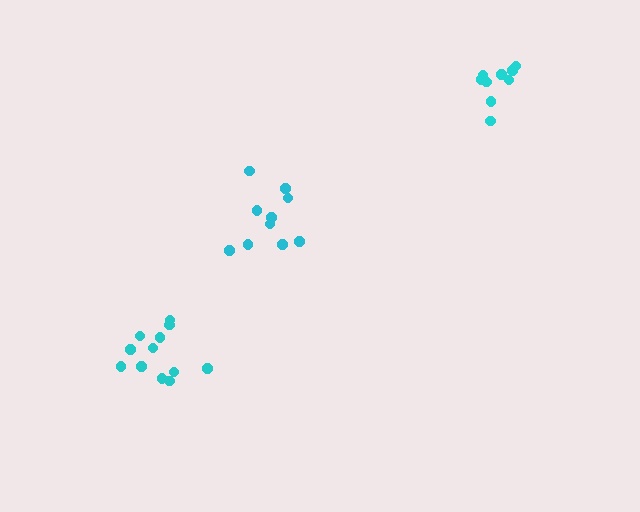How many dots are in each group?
Group 1: 10 dots, Group 2: 10 dots, Group 3: 12 dots (32 total).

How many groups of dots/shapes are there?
There are 3 groups.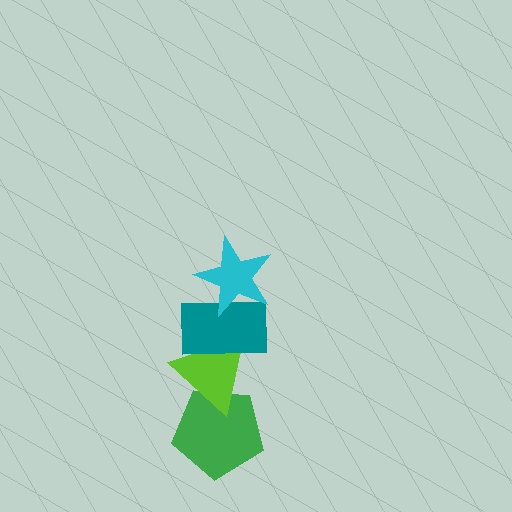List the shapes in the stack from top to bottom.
From top to bottom: the cyan star, the teal rectangle, the lime triangle, the green pentagon.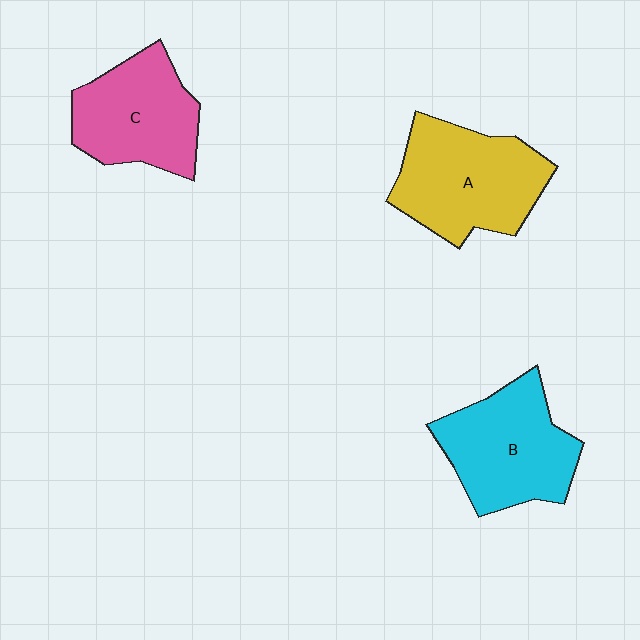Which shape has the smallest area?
Shape C (pink).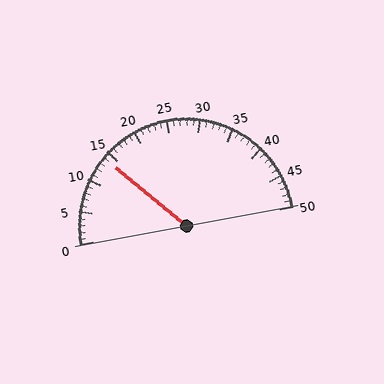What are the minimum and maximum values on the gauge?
The gauge ranges from 0 to 50.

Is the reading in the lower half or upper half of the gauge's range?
The reading is in the lower half of the range (0 to 50).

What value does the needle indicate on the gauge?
The needle indicates approximately 14.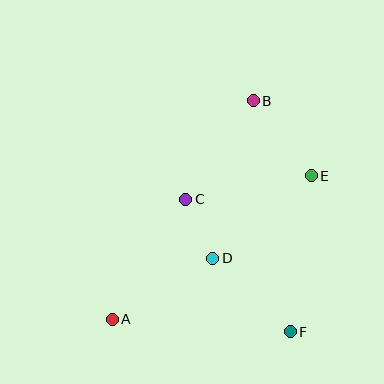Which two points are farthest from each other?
Points A and B are farthest from each other.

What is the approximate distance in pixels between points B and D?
The distance between B and D is approximately 162 pixels.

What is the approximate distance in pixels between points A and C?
The distance between A and C is approximately 141 pixels.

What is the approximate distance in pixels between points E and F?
The distance between E and F is approximately 157 pixels.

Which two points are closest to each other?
Points C and D are closest to each other.